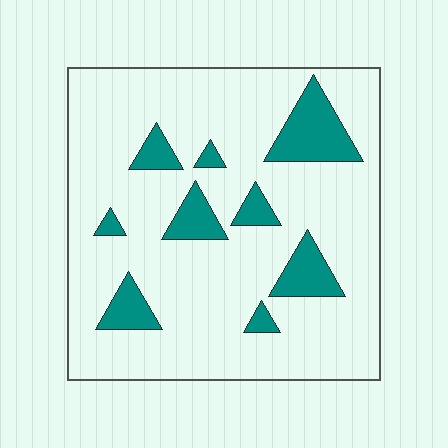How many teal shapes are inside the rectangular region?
9.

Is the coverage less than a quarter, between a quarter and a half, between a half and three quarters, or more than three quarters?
Less than a quarter.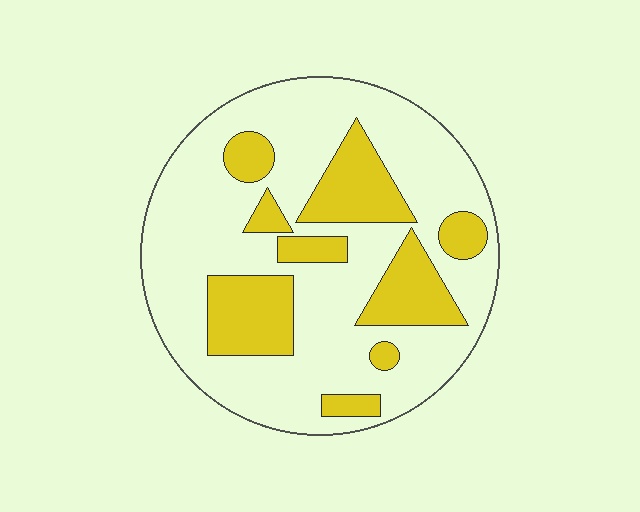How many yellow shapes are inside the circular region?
9.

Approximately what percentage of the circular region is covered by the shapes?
Approximately 30%.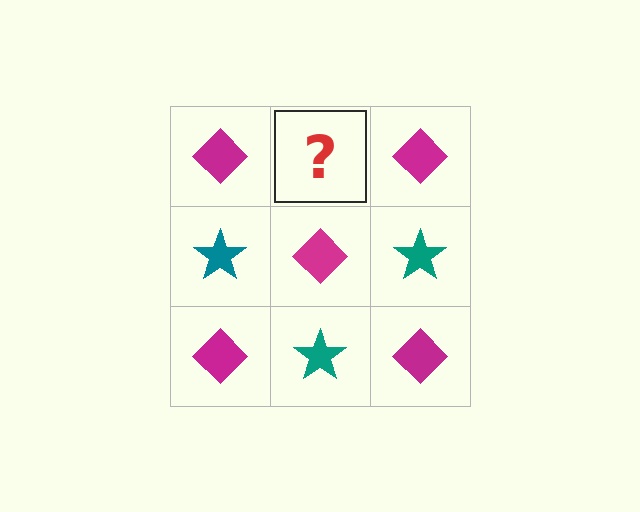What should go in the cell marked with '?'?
The missing cell should contain a teal star.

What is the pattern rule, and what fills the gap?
The rule is that it alternates magenta diamond and teal star in a checkerboard pattern. The gap should be filled with a teal star.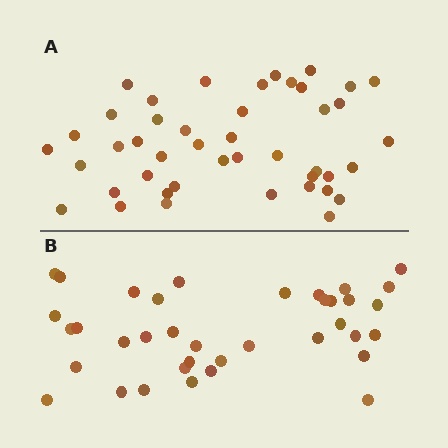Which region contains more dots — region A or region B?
Region A (the top region) has more dots.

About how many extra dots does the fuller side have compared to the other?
Region A has roughly 8 or so more dots than region B.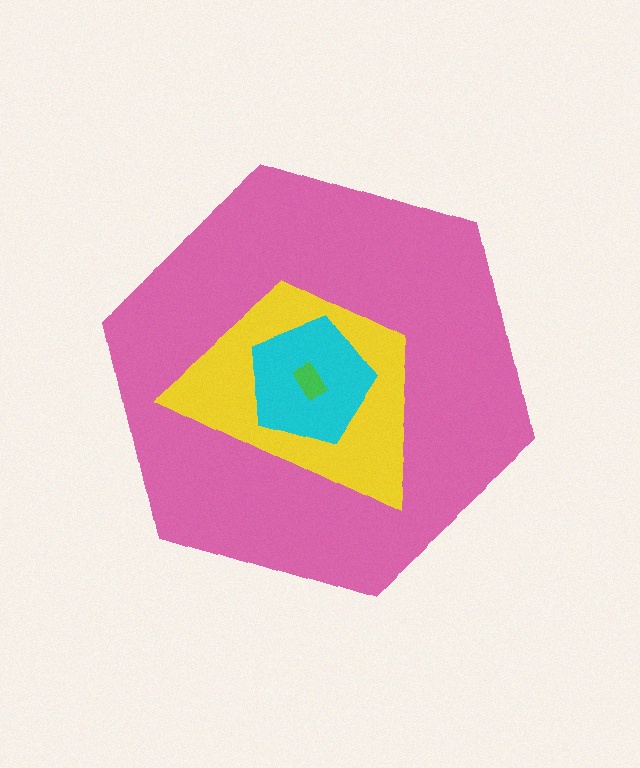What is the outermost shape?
The pink hexagon.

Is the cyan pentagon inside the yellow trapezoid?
Yes.